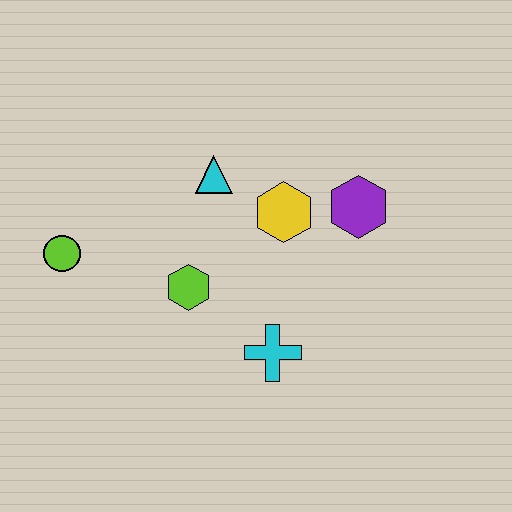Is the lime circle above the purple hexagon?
No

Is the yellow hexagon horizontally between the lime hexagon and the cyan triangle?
No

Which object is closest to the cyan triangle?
The yellow hexagon is closest to the cyan triangle.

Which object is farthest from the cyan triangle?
The cyan cross is farthest from the cyan triangle.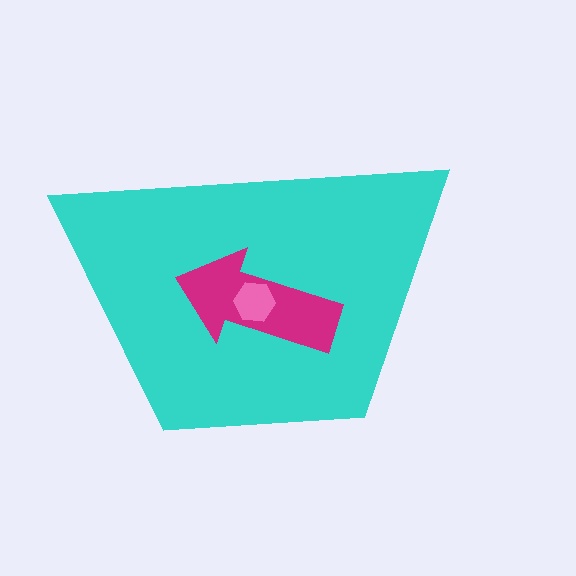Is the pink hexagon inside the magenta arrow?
Yes.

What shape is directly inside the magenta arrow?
The pink hexagon.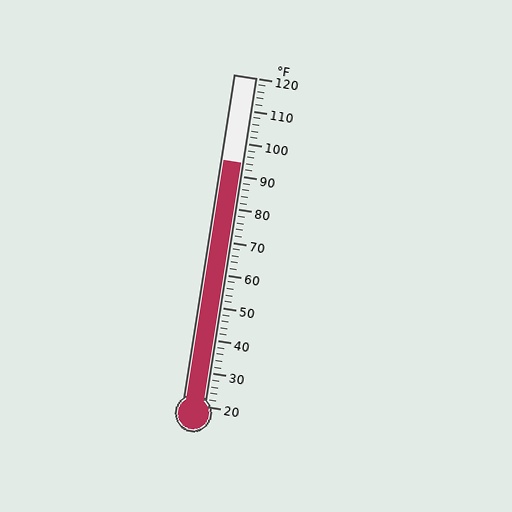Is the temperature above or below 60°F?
The temperature is above 60°F.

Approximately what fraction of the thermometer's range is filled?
The thermometer is filled to approximately 75% of its range.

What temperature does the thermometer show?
The thermometer shows approximately 94°F.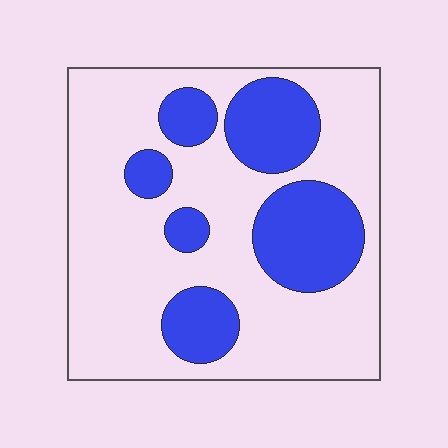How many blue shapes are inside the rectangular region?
6.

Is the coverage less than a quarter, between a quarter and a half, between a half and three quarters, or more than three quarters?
Between a quarter and a half.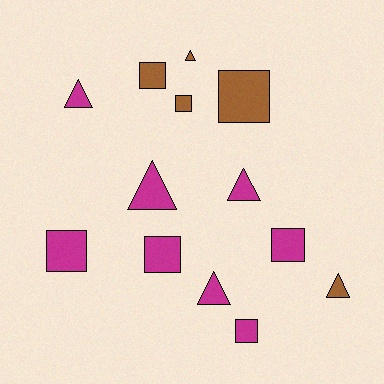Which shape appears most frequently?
Square, with 7 objects.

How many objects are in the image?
There are 13 objects.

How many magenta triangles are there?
There are 4 magenta triangles.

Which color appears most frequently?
Magenta, with 8 objects.